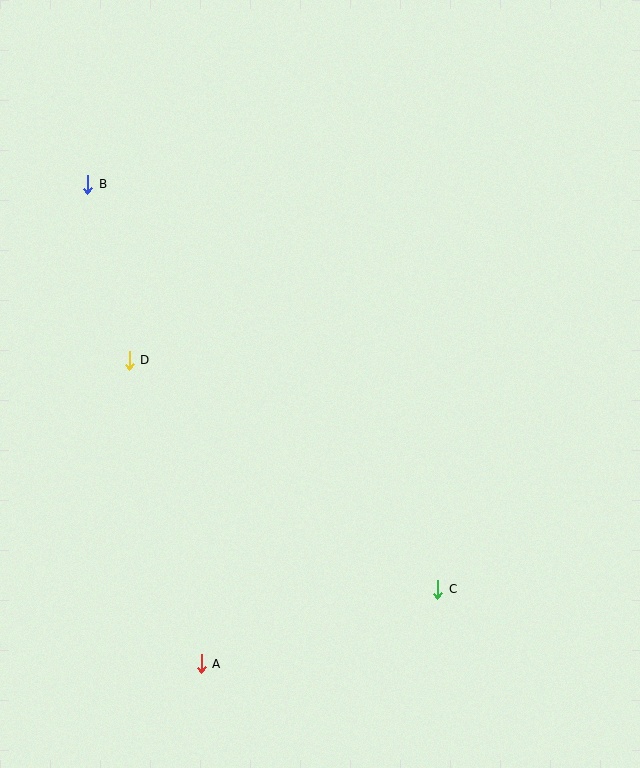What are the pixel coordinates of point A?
Point A is at (201, 664).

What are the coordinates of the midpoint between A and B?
The midpoint between A and B is at (145, 424).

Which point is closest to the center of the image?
Point D at (129, 360) is closest to the center.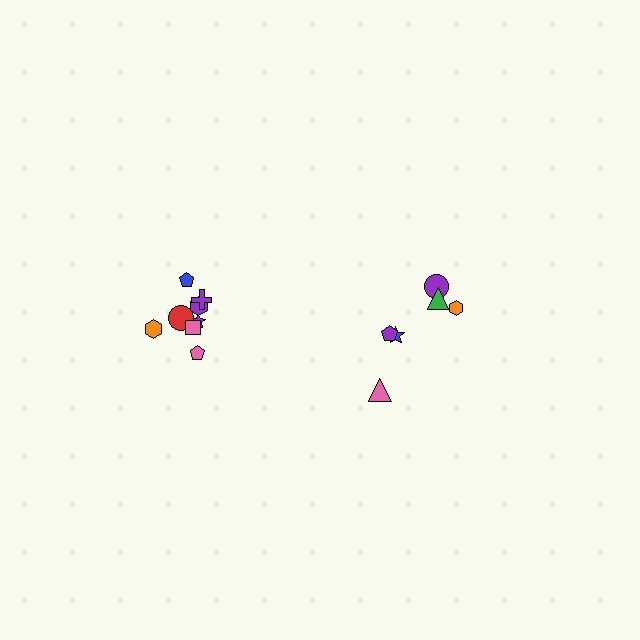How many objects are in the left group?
There are 8 objects.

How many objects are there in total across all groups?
There are 14 objects.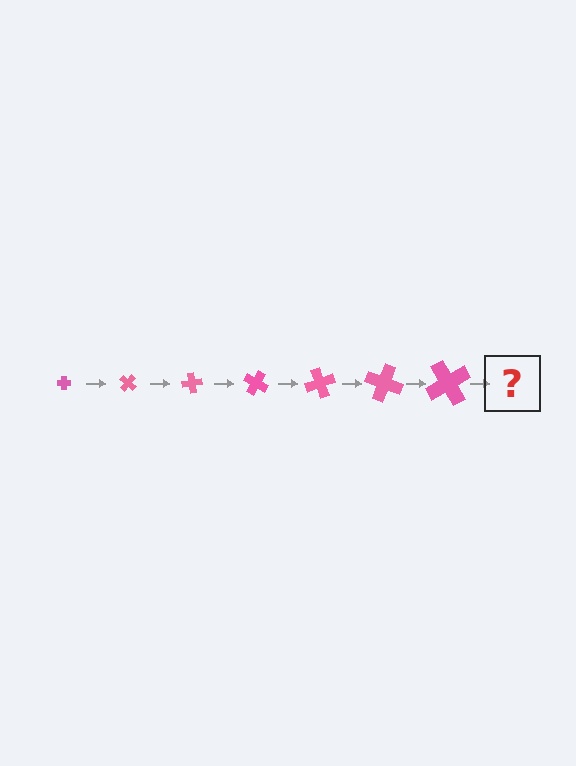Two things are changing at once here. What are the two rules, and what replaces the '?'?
The two rules are that the cross grows larger each step and it rotates 40 degrees each step. The '?' should be a cross, larger than the previous one and rotated 280 degrees from the start.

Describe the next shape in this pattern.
It should be a cross, larger than the previous one and rotated 280 degrees from the start.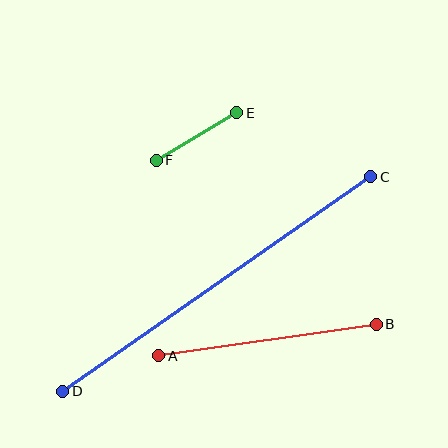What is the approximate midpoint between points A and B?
The midpoint is at approximately (268, 340) pixels.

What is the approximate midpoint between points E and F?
The midpoint is at approximately (196, 136) pixels.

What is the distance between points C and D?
The distance is approximately 375 pixels.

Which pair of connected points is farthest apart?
Points C and D are farthest apart.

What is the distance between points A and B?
The distance is approximately 220 pixels.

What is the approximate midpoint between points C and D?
The midpoint is at approximately (217, 284) pixels.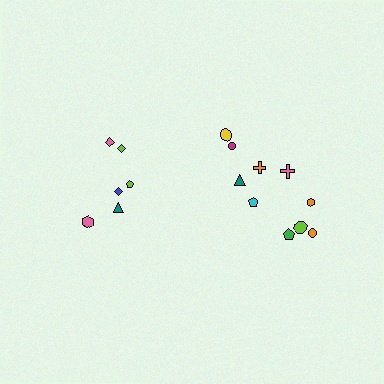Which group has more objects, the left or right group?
The right group.